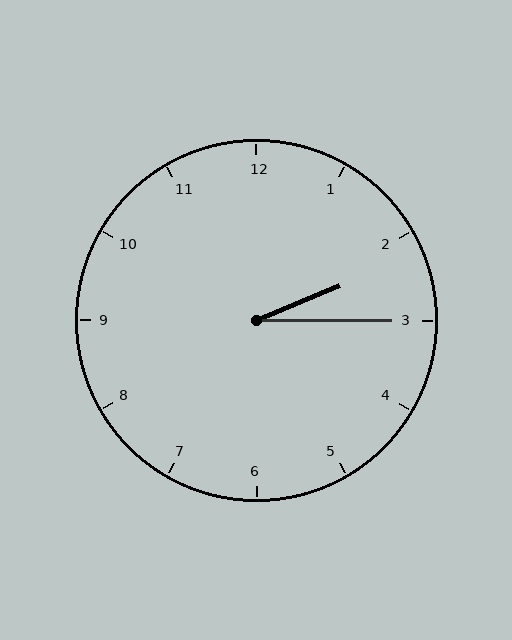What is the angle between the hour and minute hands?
Approximately 22 degrees.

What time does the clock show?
2:15.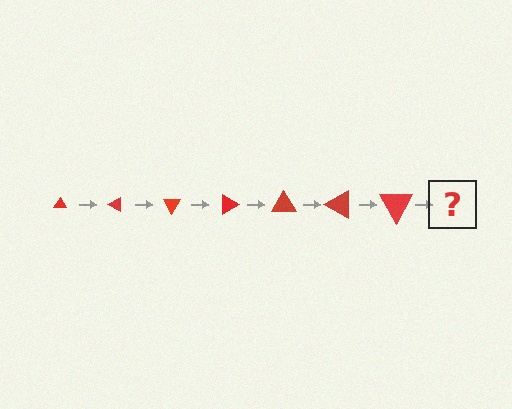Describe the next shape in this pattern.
It should be a triangle, larger than the previous one and rotated 210 degrees from the start.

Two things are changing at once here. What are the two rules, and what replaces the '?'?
The two rules are that the triangle grows larger each step and it rotates 30 degrees each step. The '?' should be a triangle, larger than the previous one and rotated 210 degrees from the start.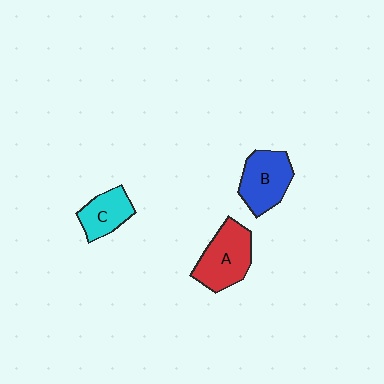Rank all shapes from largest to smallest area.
From largest to smallest: A (red), B (blue), C (cyan).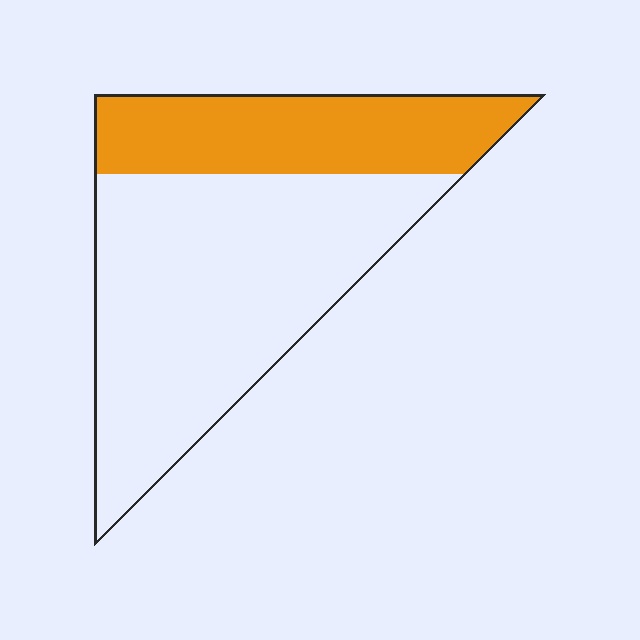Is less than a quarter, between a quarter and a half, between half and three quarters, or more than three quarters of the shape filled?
Between a quarter and a half.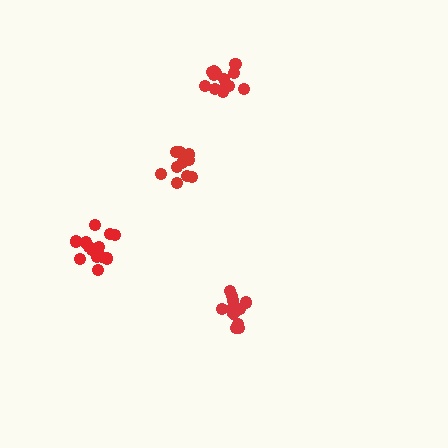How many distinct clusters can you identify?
There are 4 distinct clusters.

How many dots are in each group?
Group 1: 14 dots, Group 2: 11 dots, Group 3: 13 dots, Group 4: 13 dots (51 total).